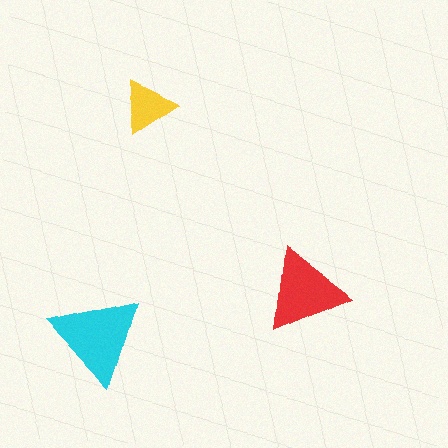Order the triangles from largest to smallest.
the cyan one, the red one, the yellow one.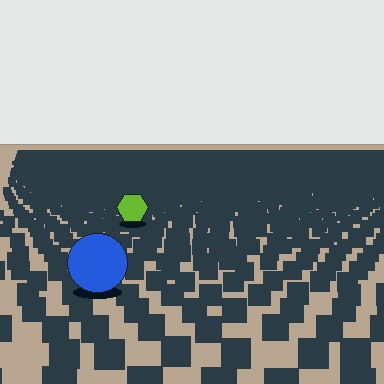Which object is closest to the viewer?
The blue circle is closest. The texture marks near it are larger and more spread out.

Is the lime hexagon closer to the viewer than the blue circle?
No. The blue circle is closer — you can tell from the texture gradient: the ground texture is coarser near it.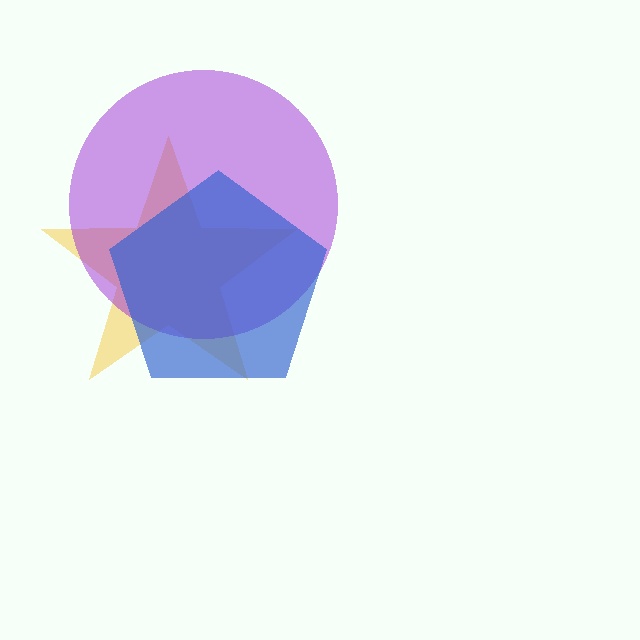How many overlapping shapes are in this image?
There are 3 overlapping shapes in the image.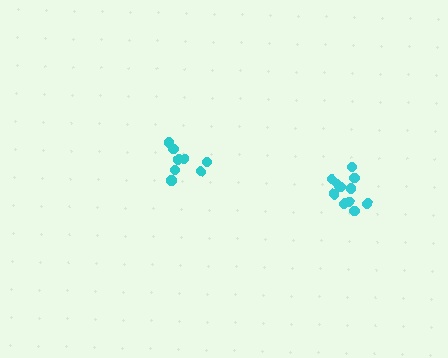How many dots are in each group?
Group 1: 11 dots, Group 2: 8 dots (19 total).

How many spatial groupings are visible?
There are 2 spatial groupings.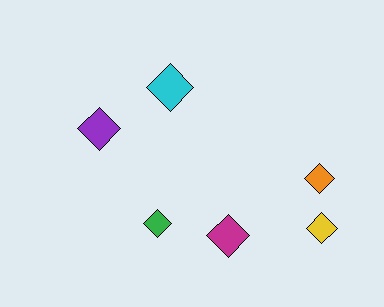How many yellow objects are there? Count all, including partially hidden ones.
There is 1 yellow object.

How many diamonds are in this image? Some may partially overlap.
There are 6 diamonds.